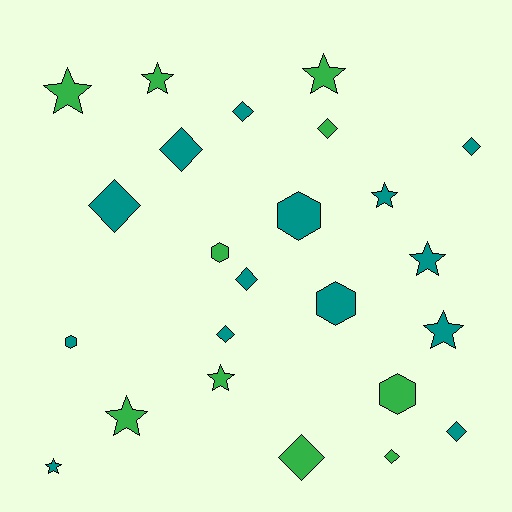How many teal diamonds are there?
There are 7 teal diamonds.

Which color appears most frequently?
Teal, with 14 objects.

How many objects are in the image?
There are 24 objects.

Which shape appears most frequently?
Diamond, with 10 objects.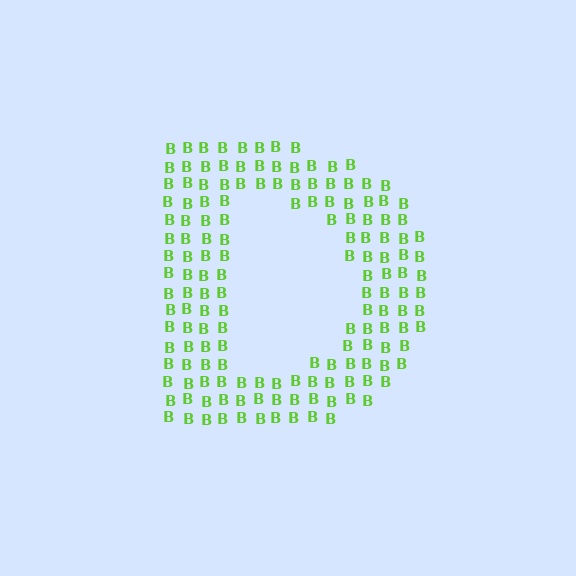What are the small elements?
The small elements are letter B's.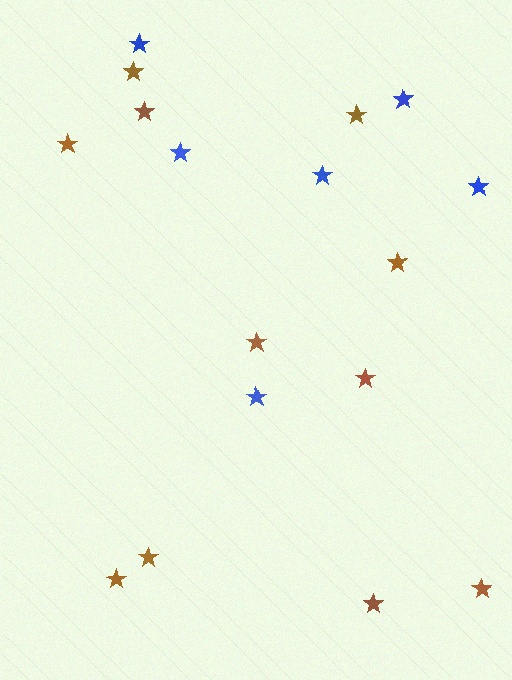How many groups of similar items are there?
There are 2 groups: one group of blue stars (6) and one group of brown stars (11).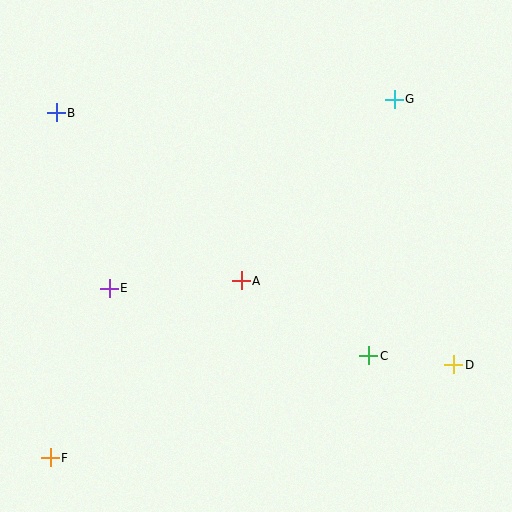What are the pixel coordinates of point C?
Point C is at (369, 356).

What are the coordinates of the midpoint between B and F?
The midpoint between B and F is at (53, 285).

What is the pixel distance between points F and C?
The distance between F and C is 334 pixels.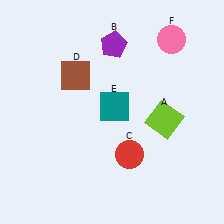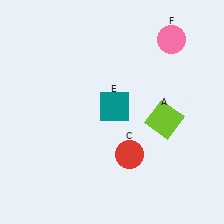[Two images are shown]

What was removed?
The brown square (D), the purple pentagon (B) were removed in Image 2.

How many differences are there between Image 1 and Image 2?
There are 2 differences between the two images.